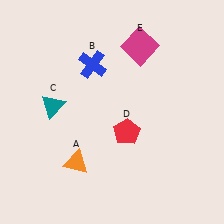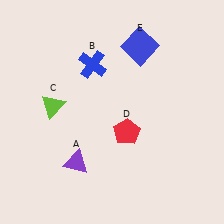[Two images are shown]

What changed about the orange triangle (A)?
In Image 1, A is orange. In Image 2, it changed to purple.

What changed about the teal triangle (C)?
In Image 1, C is teal. In Image 2, it changed to lime.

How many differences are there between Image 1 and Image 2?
There are 3 differences between the two images.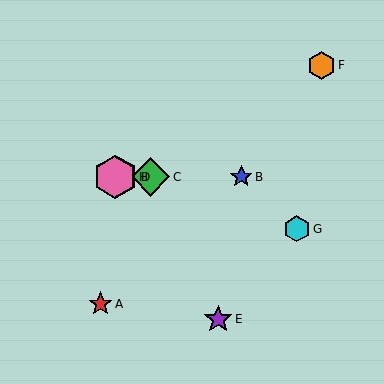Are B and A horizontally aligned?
No, B is at y≈177 and A is at y≈304.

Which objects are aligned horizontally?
Objects B, C, D, H are aligned horizontally.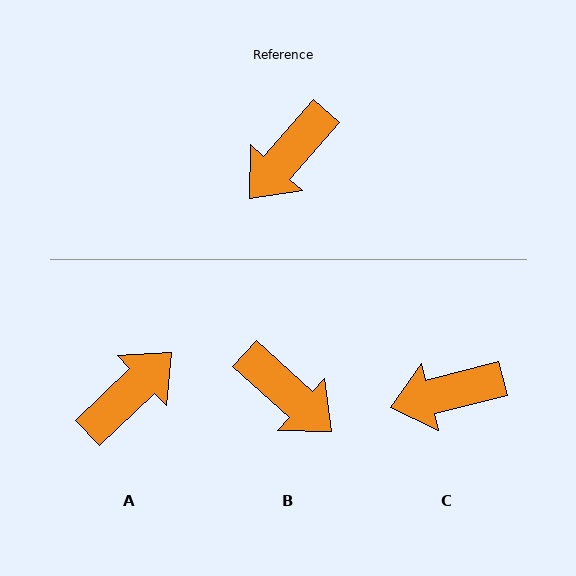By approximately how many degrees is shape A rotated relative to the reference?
Approximately 175 degrees counter-clockwise.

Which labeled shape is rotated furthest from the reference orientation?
A, about 175 degrees away.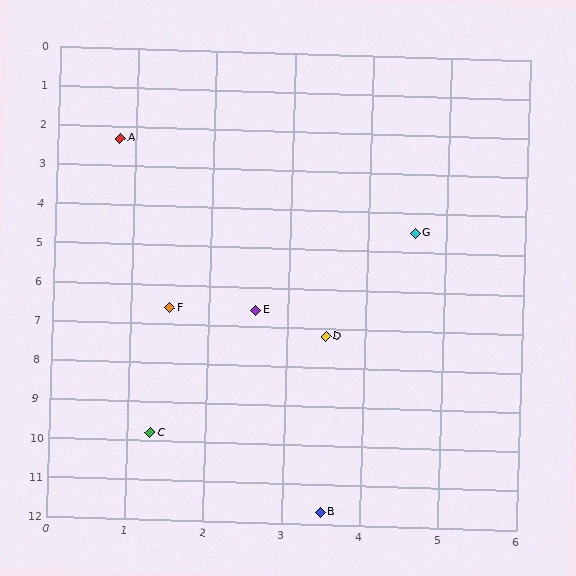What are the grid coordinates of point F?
Point F is at approximately (1.5, 6.6).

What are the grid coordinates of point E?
Point E is at approximately (2.6, 6.6).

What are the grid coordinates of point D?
Point D is at approximately (3.5, 7.2).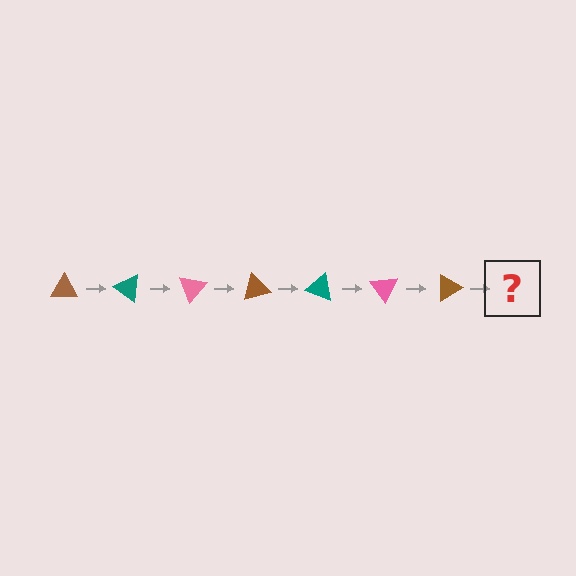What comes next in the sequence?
The next element should be a teal triangle, rotated 245 degrees from the start.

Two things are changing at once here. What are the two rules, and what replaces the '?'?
The two rules are that it rotates 35 degrees each step and the color cycles through brown, teal, and pink. The '?' should be a teal triangle, rotated 245 degrees from the start.